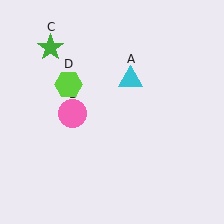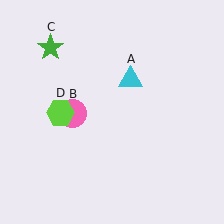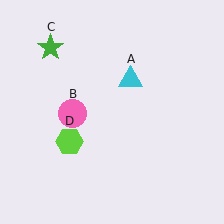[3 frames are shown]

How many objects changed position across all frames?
1 object changed position: lime hexagon (object D).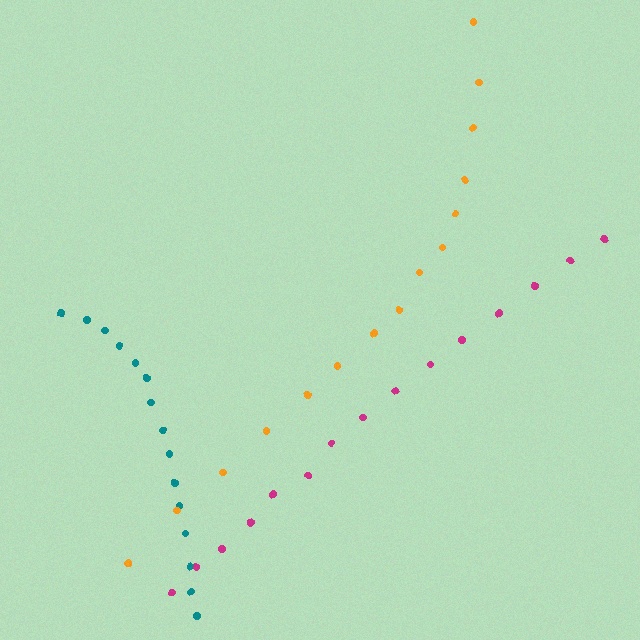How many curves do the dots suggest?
There are 3 distinct paths.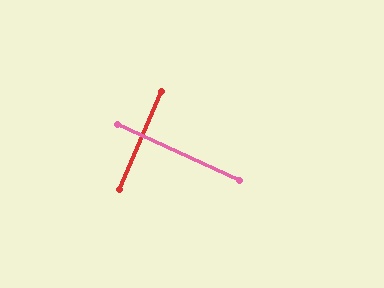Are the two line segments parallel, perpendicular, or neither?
Perpendicular — they meet at approximately 89°.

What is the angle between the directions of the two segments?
Approximately 89 degrees.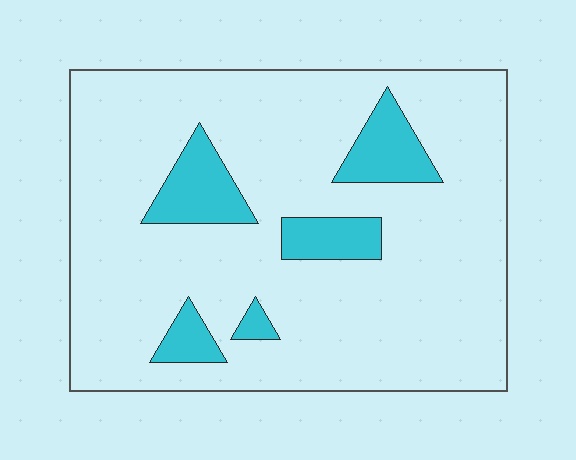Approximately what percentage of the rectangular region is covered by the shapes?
Approximately 15%.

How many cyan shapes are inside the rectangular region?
5.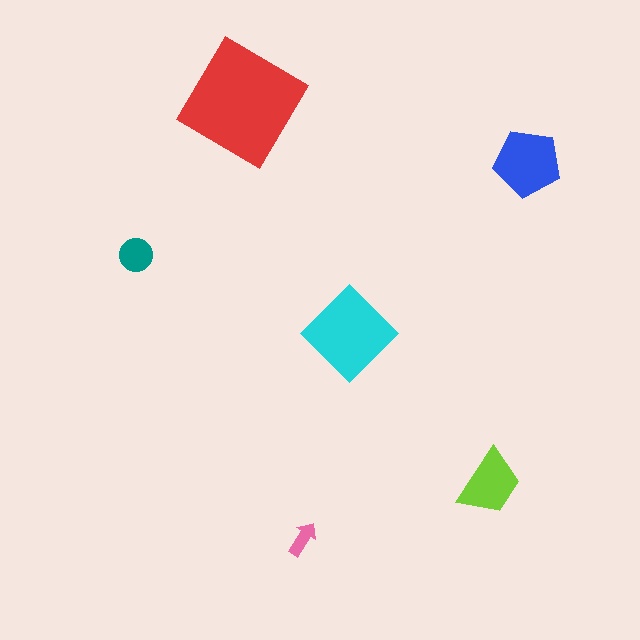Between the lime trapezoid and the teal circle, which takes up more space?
The lime trapezoid.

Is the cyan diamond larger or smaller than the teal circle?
Larger.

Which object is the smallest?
The pink arrow.